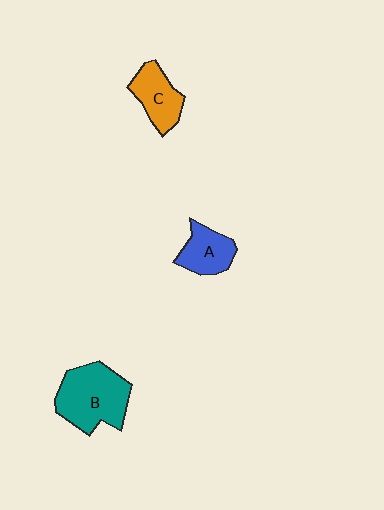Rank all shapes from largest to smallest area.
From largest to smallest: B (teal), C (orange), A (blue).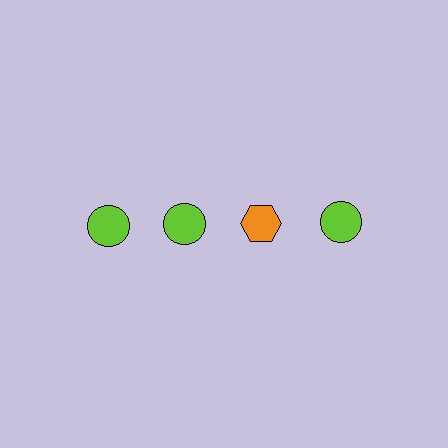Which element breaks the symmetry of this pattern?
The orange hexagon in the top row, center column breaks the symmetry. All other shapes are lime circles.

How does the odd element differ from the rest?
It differs in both color (orange instead of lime) and shape (hexagon instead of circle).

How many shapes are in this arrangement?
There are 4 shapes arranged in a grid pattern.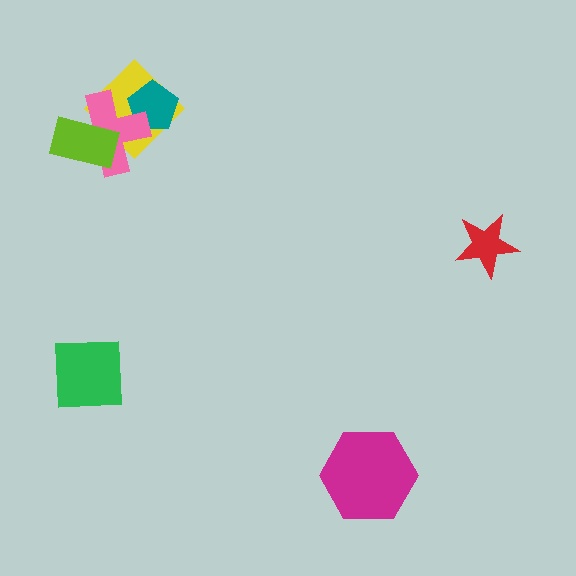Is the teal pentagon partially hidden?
Yes, it is partially covered by another shape.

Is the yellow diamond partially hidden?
Yes, it is partially covered by another shape.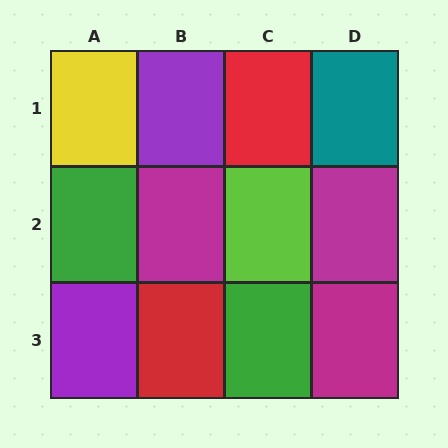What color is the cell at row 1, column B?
Purple.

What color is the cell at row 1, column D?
Teal.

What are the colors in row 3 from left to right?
Purple, red, green, magenta.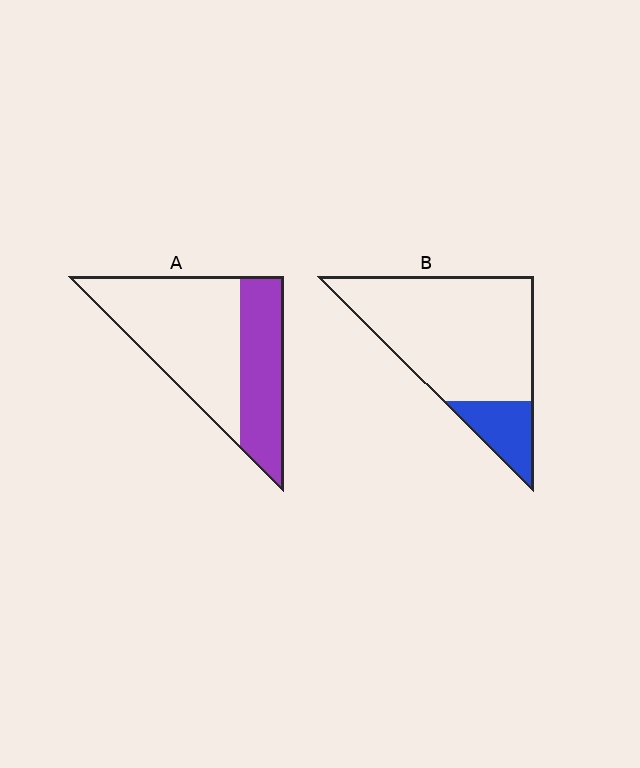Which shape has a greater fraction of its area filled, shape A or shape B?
Shape A.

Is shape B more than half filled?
No.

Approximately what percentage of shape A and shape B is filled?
A is approximately 35% and B is approximately 20%.